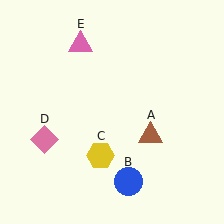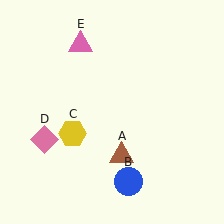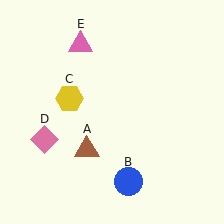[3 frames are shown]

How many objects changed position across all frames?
2 objects changed position: brown triangle (object A), yellow hexagon (object C).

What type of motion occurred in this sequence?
The brown triangle (object A), yellow hexagon (object C) rotated clockwise around the center of the scene.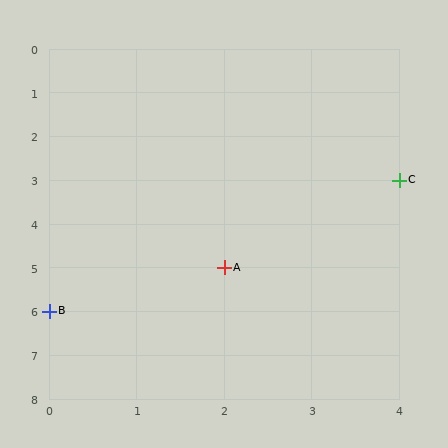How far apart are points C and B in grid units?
Points C and B are 4 columns and 3 rows apart (about 5.0 grid units diagonally).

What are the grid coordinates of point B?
Point B is at grid coordinates (0, 6).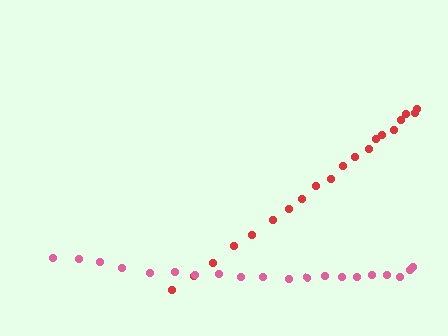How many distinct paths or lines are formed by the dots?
There are 2 distinct paths.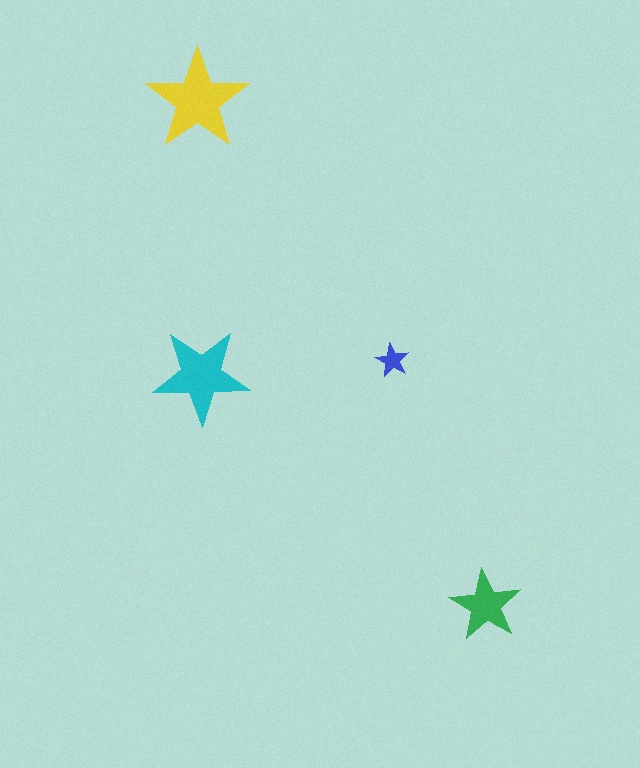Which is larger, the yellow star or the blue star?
The yellow one.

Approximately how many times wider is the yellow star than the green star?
About 1.5 times wider.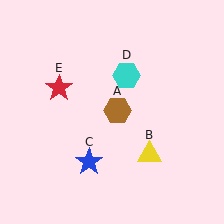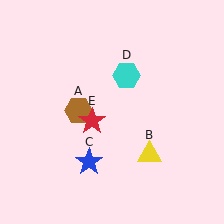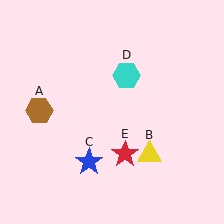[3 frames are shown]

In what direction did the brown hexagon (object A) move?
The brown hexagon (object A) moved left.